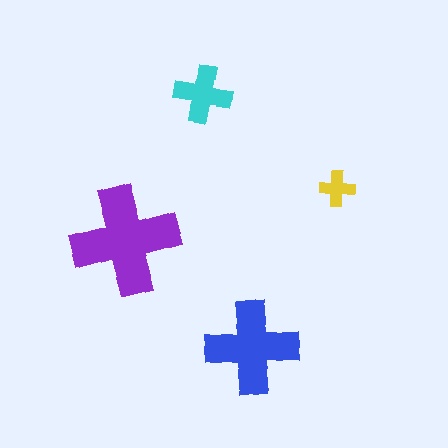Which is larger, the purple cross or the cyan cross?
The purple one.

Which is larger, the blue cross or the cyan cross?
The blue one.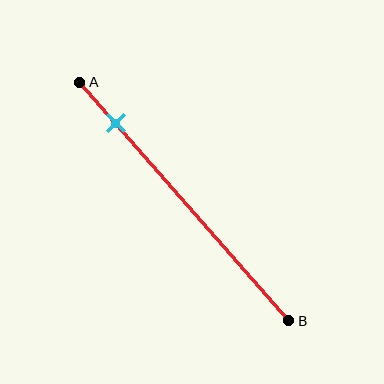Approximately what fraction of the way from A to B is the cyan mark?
The cyan mark is approximately 15% of the way from A to B.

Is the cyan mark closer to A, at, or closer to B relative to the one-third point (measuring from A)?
The cyan mark is closer to point A than the one-third point of segment AB.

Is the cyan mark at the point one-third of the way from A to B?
No, the mark is at about 15% from A, not at the 33% one-third point.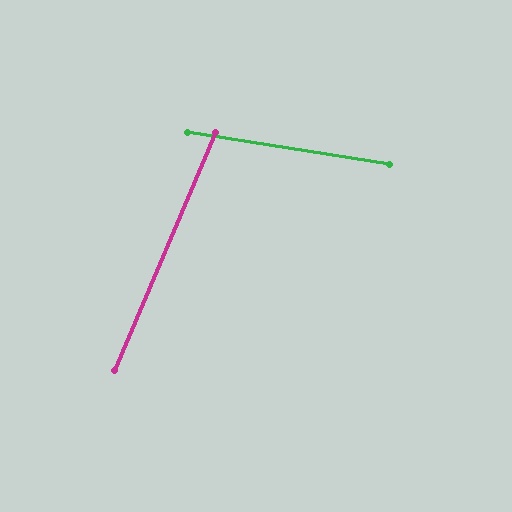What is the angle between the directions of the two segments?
Approximately 76 degrees.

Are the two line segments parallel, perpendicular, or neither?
Neither parallel nor perpendicular — they differ by about 76°.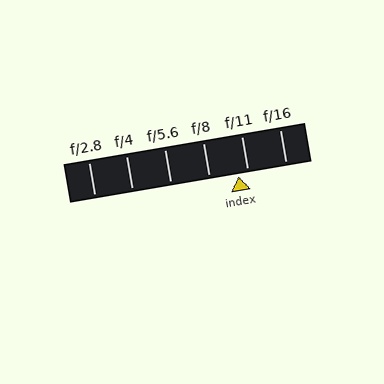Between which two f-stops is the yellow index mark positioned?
The index mark is between f/8 and f/11.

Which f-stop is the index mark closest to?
The index mark is closest to f/11.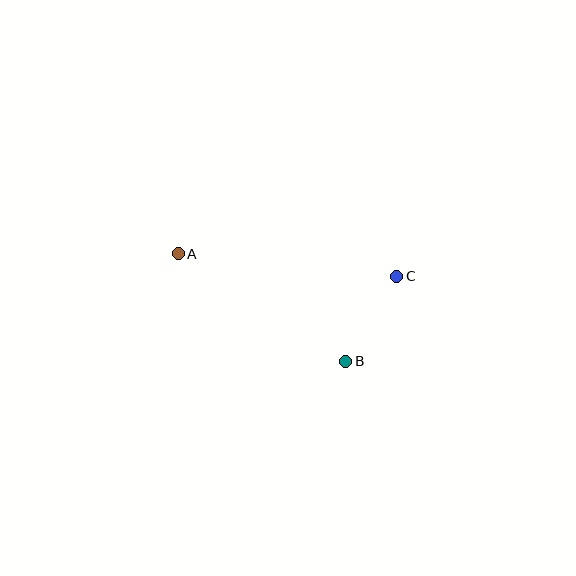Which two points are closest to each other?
Points B and C are closest to each other.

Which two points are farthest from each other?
Points A and C are farthest from each other.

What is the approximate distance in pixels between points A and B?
The distance between A and B is approximately 199 pixels.